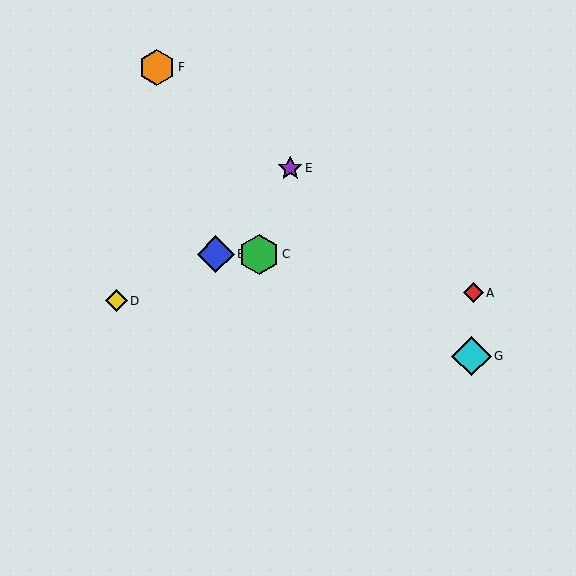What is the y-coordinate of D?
Object D is at y≈301.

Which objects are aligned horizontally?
Objects B, C are aligned horizontally.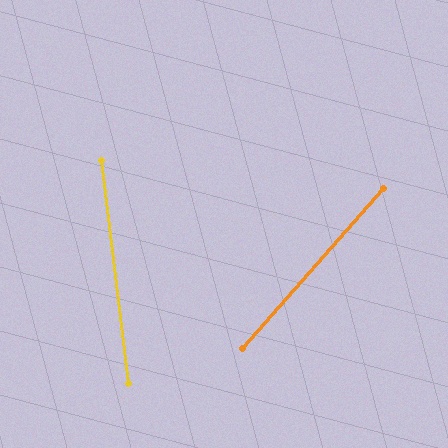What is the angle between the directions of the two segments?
Approximately 48 degrees.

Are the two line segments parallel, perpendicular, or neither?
Neither parallel nor perpendicular — they differ by about 48°.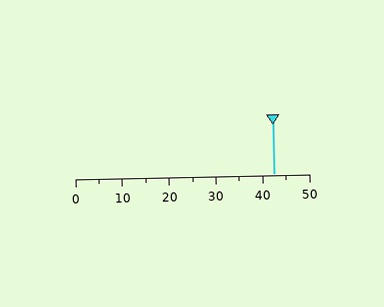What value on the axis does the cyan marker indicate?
The marker indicates approximately 42.5.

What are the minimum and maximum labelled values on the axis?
The axis runs from 0 to 50.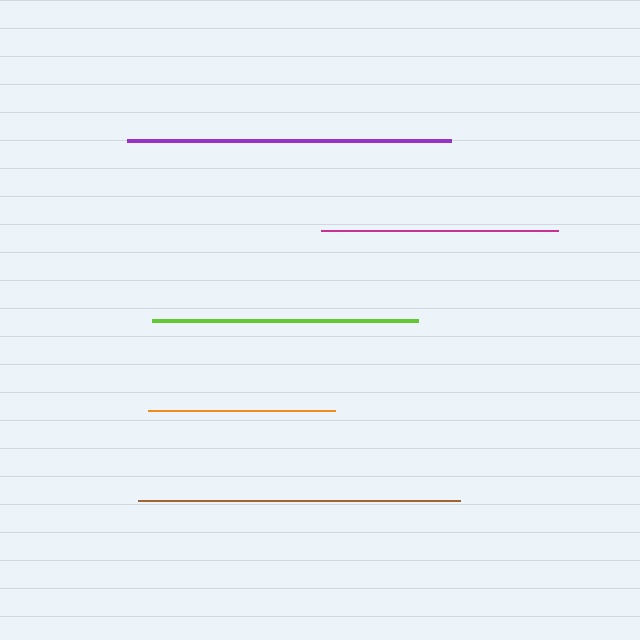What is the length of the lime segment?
The lime segment is approximately 266 pixels long.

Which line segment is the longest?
The purple line is the longest at approximately 324 pixels.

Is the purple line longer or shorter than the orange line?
The purple line is longer than the orange line.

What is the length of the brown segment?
The brown segment is approximately 321 pixels long.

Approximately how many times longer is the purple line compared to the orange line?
The purple line is approximately 1.7 times the length of the orange line.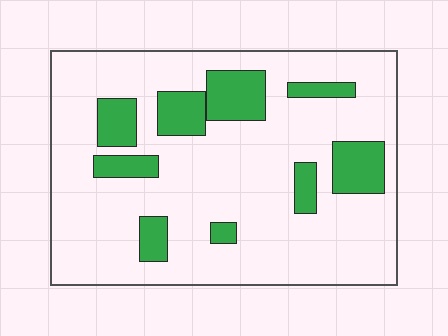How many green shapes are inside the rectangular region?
9.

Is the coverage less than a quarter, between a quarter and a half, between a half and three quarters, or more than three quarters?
Less than a quarter.